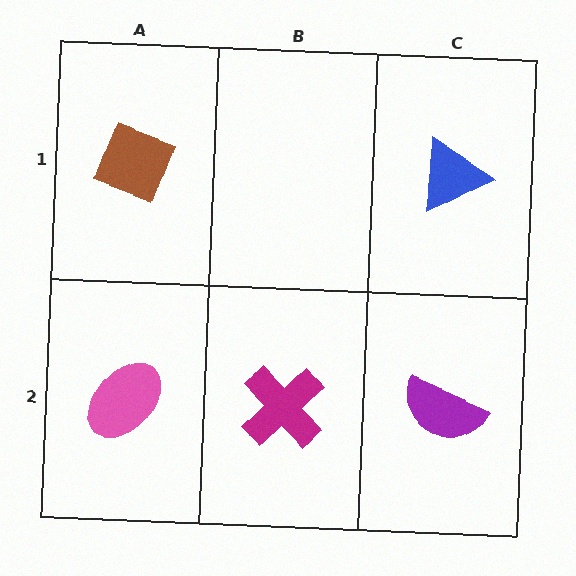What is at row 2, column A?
A pink ellipse.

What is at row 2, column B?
A magenta cross.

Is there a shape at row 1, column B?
No, that cell is empty.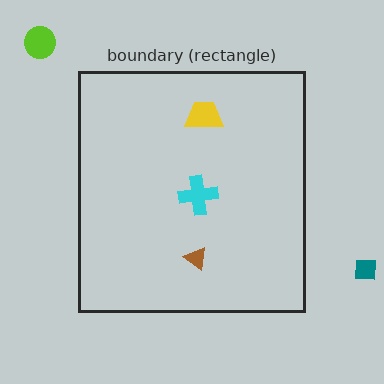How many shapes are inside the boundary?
3 inside, 2 outside.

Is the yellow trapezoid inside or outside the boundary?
Inside.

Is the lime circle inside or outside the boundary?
Outside.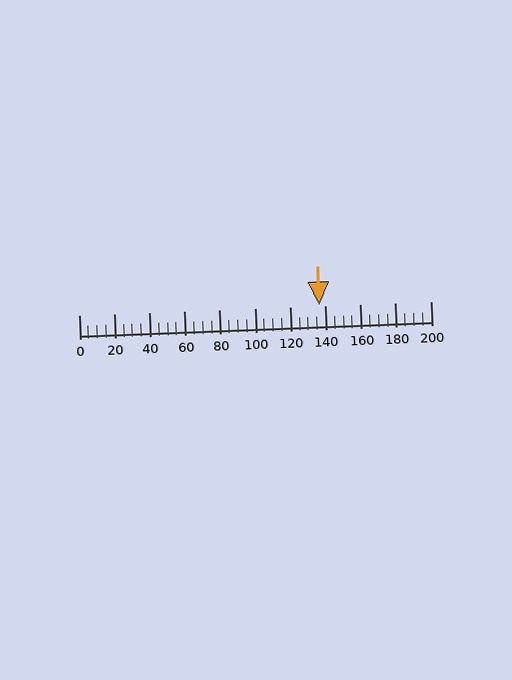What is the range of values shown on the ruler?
The ruler shows values from 0 to 200.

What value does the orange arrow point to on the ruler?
The orange arrow points to approximately 137.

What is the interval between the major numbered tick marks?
The major tick marks are spaced 20 units apart.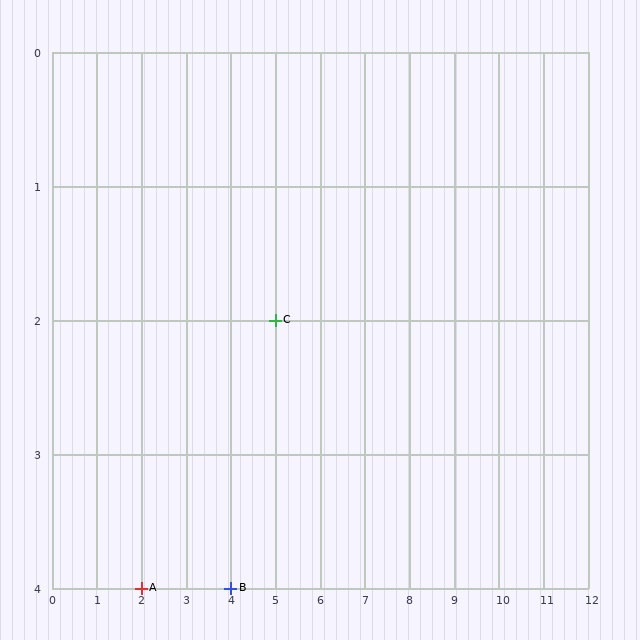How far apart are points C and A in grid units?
Points C and A are 3 columns and 2 rows apart (about 3.6 grid units diagonally).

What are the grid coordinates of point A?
Point A is at grid coordinates (2, 4).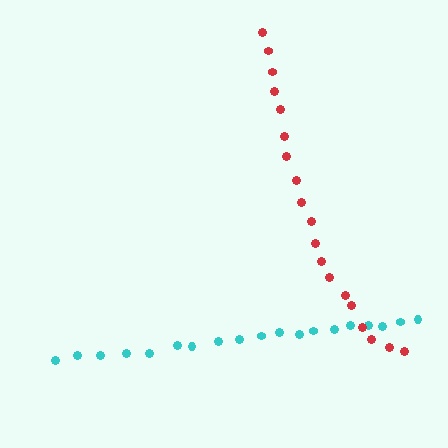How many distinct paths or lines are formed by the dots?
There are 2 distinct paths.